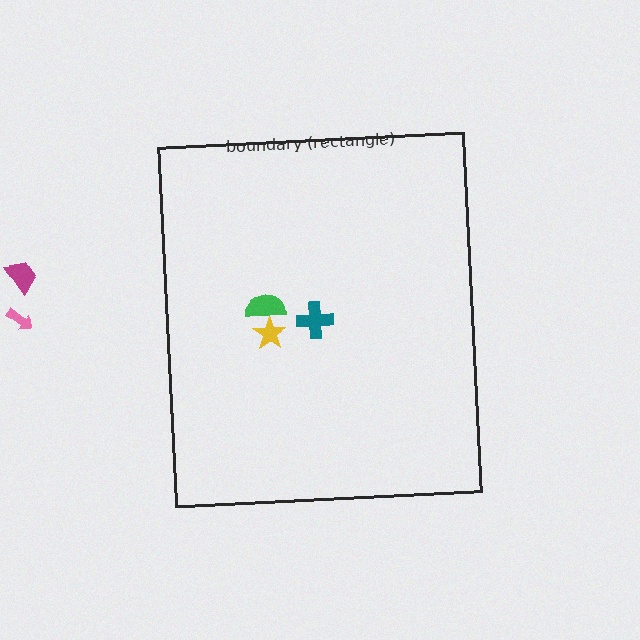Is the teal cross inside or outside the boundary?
Inside.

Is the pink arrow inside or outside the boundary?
Outside.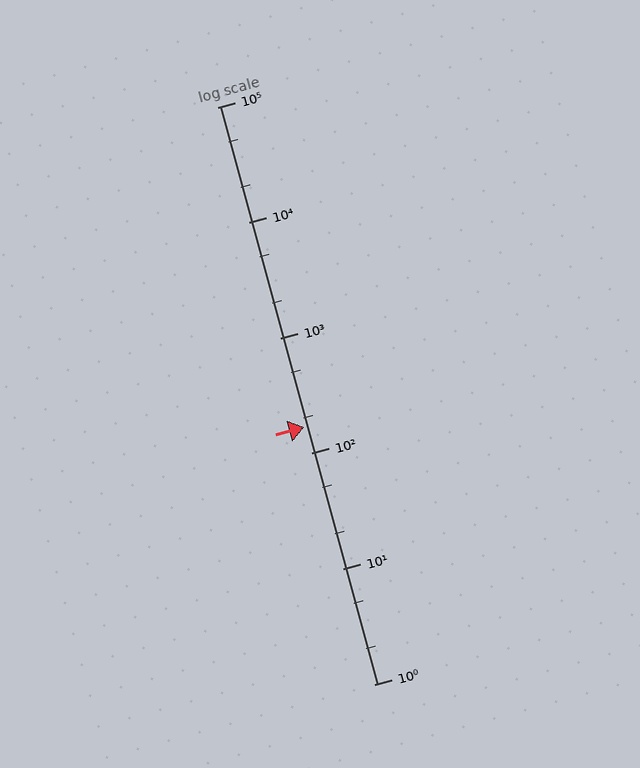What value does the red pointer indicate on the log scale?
The pointer indicates approximately 170.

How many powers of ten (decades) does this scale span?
The scale spans 5 decades, from 1 to 100000.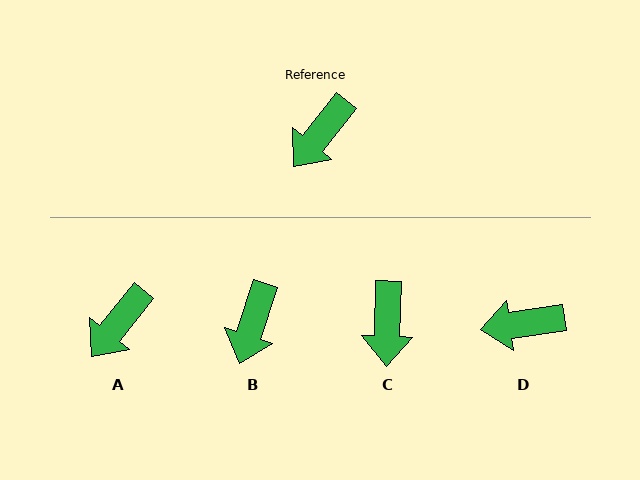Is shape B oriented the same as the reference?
No, it is off by about 20 degrees.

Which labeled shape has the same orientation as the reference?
A.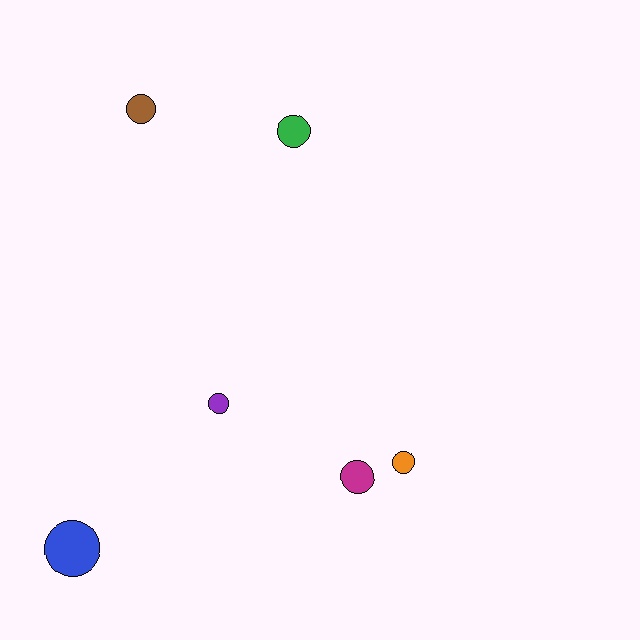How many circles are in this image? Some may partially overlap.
There are 6 circles.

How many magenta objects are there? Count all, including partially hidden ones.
There is 1 magenta object.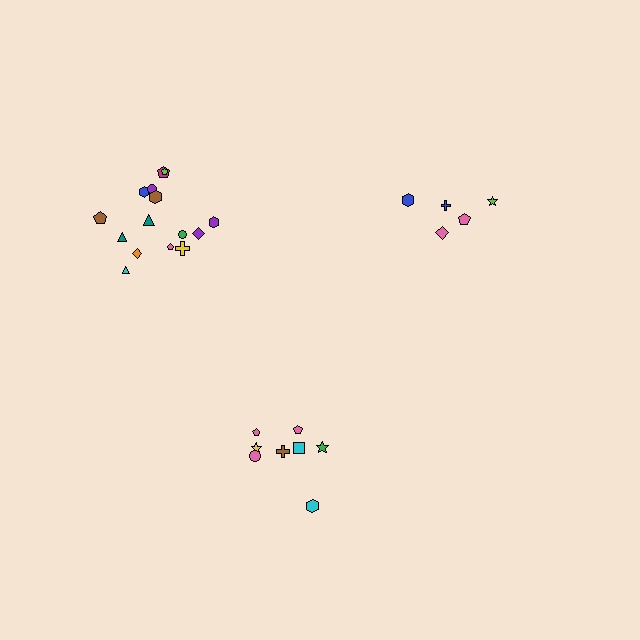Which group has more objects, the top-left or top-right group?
The top-left group.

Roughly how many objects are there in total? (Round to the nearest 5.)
Roughly 30 objects in total.